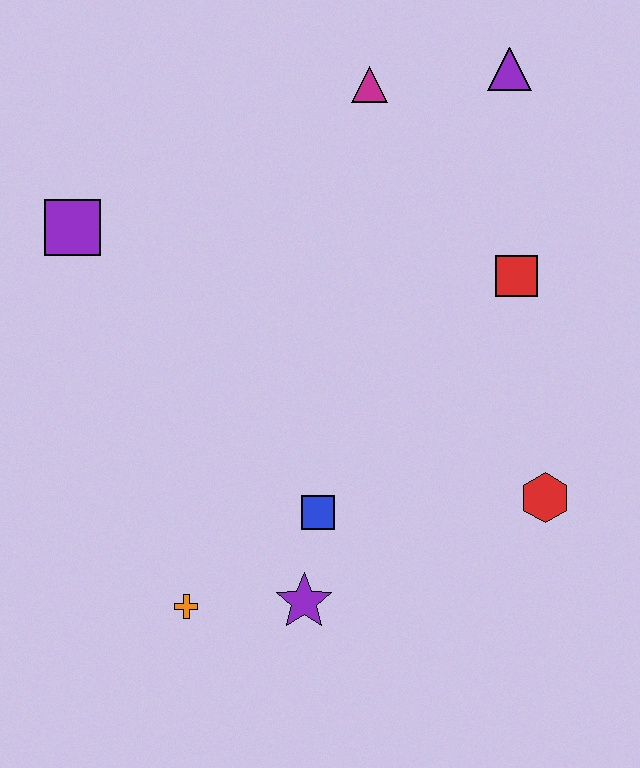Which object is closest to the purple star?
The blue square is closest to the purple star.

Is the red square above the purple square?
No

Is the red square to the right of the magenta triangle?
Yes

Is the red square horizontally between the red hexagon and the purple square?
Yes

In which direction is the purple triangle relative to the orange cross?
The purple triangle is above the orange cross.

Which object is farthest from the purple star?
The purple triangle is farthest from the purple star.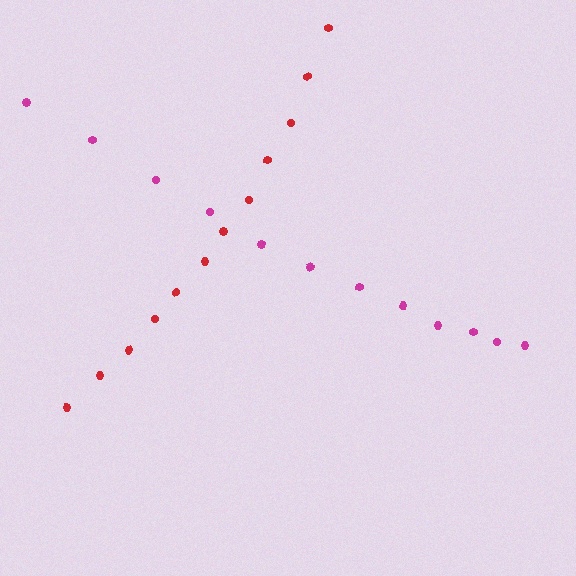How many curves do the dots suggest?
There are 2 distinct paths.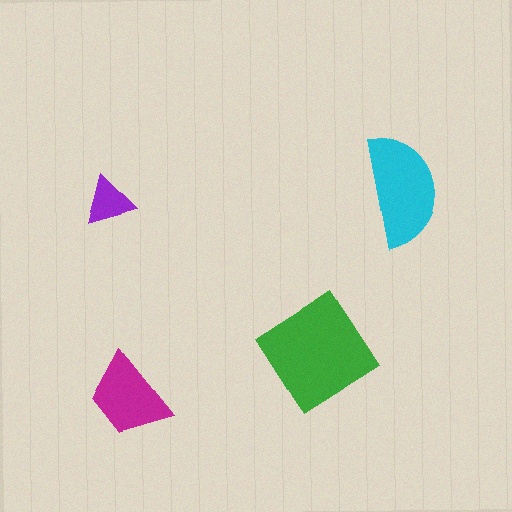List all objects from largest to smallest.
The green diamond, the cyan semicircle, the magenta trapezoid, the purple triangle.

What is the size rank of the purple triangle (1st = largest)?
4th.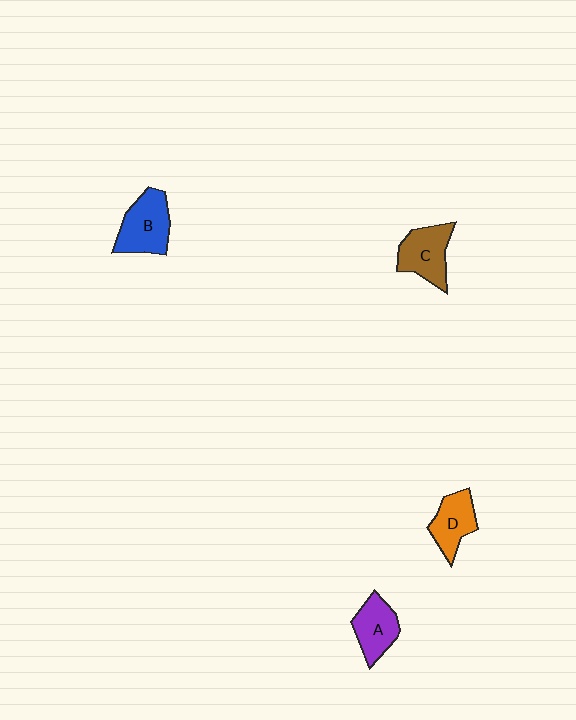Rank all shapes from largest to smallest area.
From largest to smallest: B (blue), C (brown), A (purple), D (orange).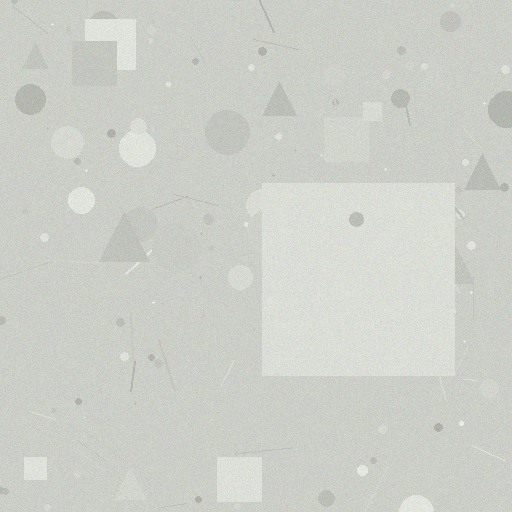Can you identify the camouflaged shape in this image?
The camouflaged shape is a square.